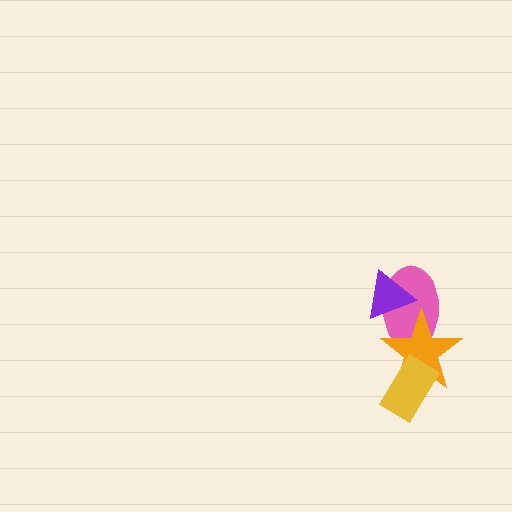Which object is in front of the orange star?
The yellow rectangle is in front of the orange star.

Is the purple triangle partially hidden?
Yes, it is partially covered by another shape.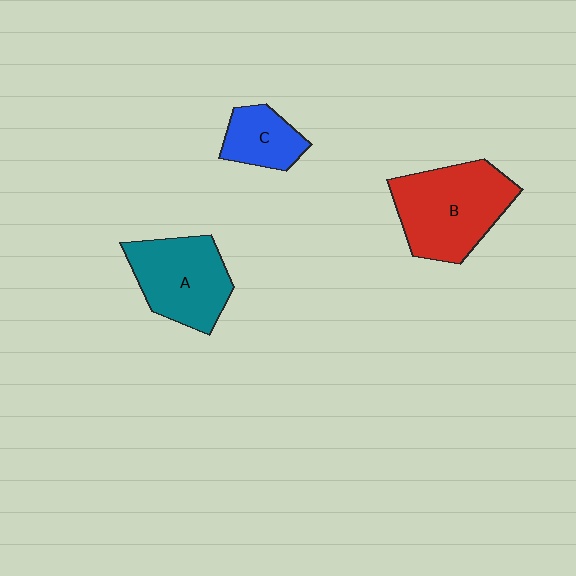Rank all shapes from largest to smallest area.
From largest to smallest: B (red), A (teal), C (blue).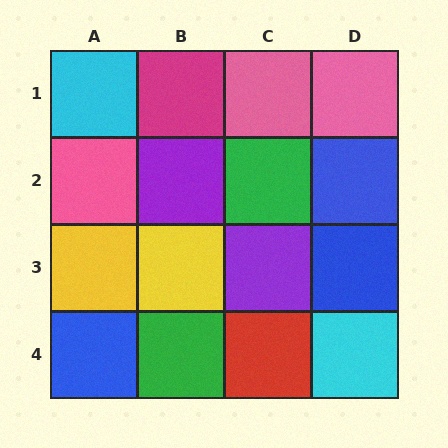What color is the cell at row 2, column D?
Blue.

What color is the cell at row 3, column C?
Purple.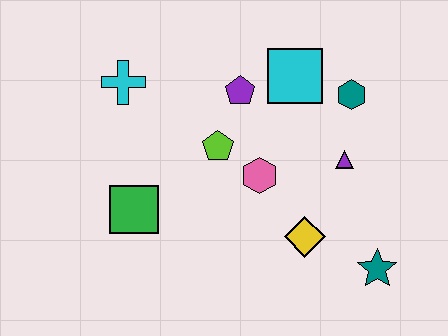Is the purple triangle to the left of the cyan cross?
No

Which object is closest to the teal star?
The yellow diamond is closest to the teal star.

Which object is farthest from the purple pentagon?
The teal star is farthest from the purple pentagon.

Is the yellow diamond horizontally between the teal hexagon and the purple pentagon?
Yes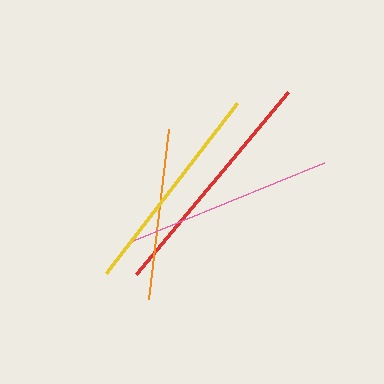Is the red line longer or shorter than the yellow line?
The red line is longer than the yellow line.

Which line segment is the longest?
The red line is the longest at approximately 237 pixels.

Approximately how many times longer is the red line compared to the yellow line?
The red line is approximately 1.1 times the length of the yellow line.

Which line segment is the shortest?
The orange line is the shortest at approximately 170 pixels.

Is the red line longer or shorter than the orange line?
The red line is longer than the orange line.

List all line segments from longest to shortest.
From longest to shortest: red, yellow, pink, orange.